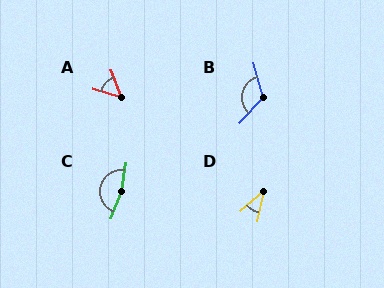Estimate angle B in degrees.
Approximately 123 degrees.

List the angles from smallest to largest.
D (37°), A (54°), B (123°), C (167°).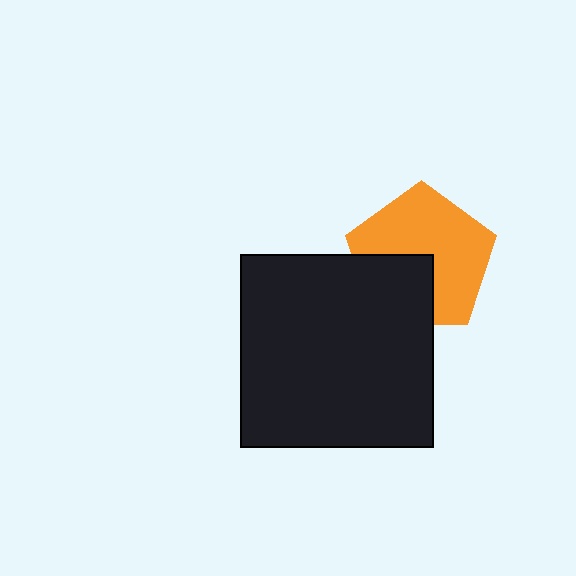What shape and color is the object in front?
The object in front is a black square.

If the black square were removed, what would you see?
You would see the complete orange pentagon.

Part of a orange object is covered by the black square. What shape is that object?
It is a pentagon.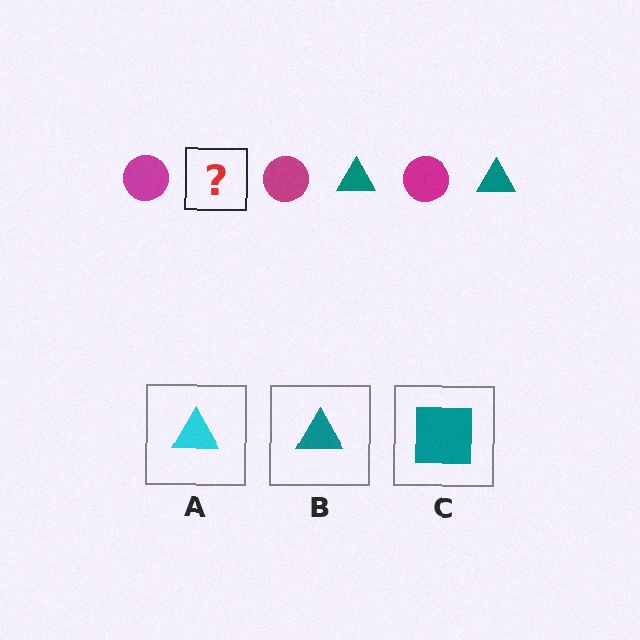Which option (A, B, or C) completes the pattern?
B.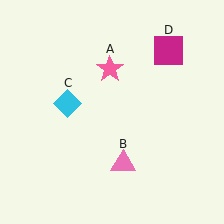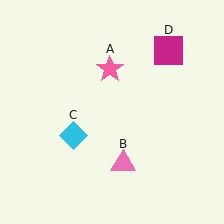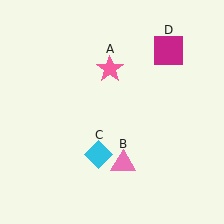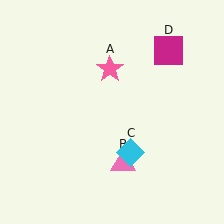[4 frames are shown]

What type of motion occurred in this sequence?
The cyan diamond (object C) rotated counterclockwise around the center of the scene.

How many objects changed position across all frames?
1 object changed position: cyan diamond (object C).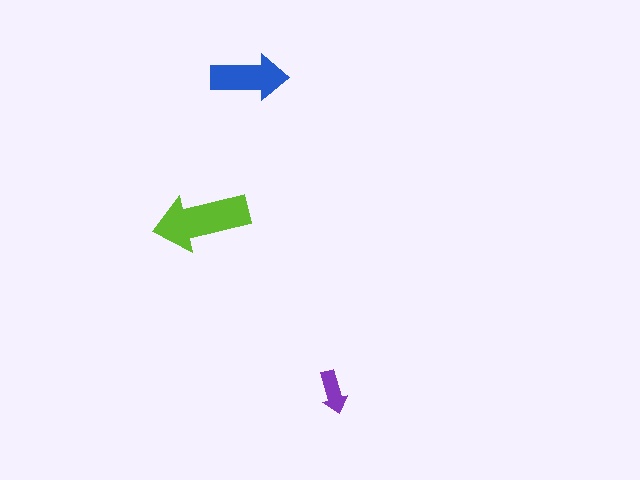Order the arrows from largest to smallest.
the lime one, the blue one, the purple one.